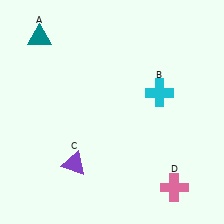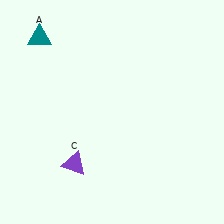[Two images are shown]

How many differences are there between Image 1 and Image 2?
There are 2 differences between the two images.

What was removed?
The pink cross (D), the cyan cross (B) were removed in Image 2.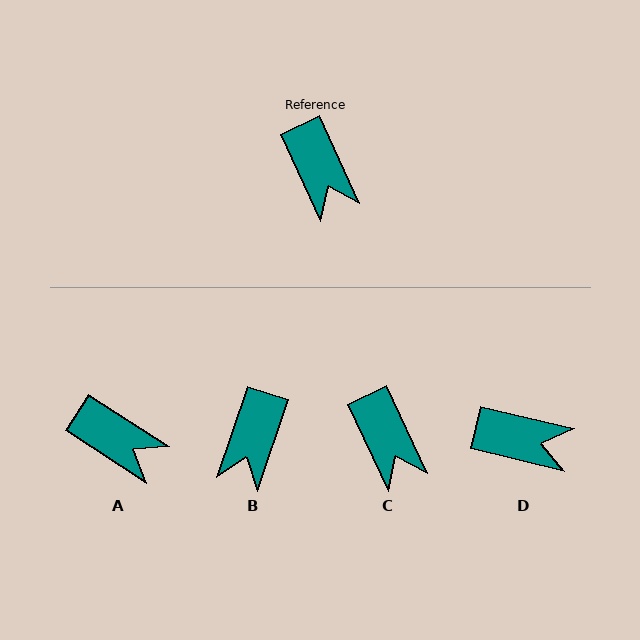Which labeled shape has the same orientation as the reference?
C.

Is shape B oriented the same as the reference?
No, it is off by about 43 degrees.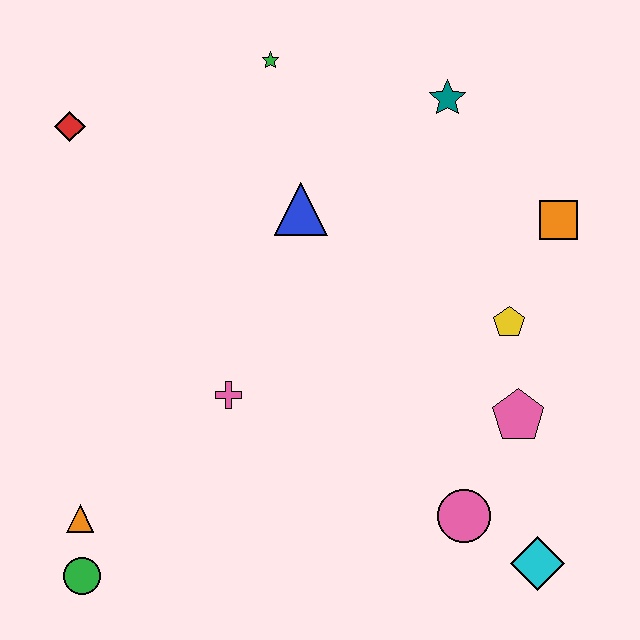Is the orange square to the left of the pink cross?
No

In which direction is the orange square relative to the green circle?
The orange square is to the right of the green circle.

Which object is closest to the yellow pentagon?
The pink pentagon is closest to the yellow pentagon.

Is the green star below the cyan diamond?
No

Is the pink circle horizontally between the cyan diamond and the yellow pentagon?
No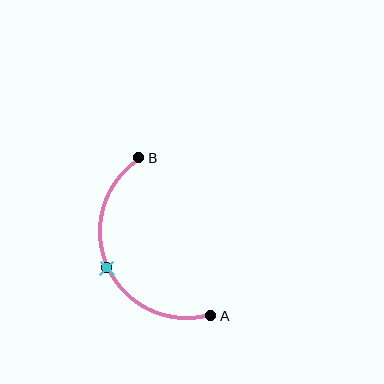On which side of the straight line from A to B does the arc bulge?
The arc bulges to the left of the straight line connecting A and B.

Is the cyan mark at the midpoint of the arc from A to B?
Yes. The cyan mark lies on the arc at equal arc-length from both A and B — it is the arc midpoint.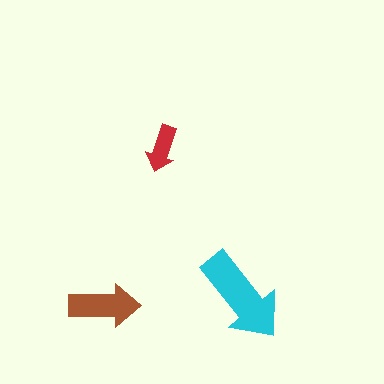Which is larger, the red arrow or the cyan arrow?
The cyan one.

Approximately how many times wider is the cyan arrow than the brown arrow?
About 1.5 times wider.